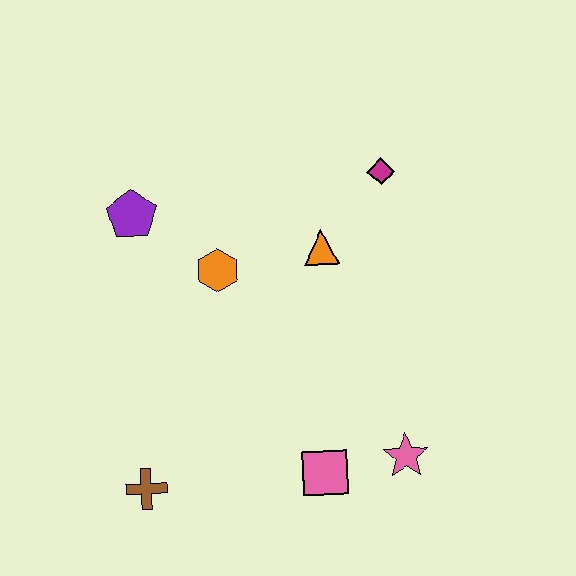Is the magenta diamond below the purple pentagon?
No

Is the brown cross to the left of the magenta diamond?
Yes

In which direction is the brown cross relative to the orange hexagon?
The brown cross is below the orange hexagon.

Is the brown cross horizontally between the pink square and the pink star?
No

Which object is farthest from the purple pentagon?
The pink star is farthest from the purple pentagon.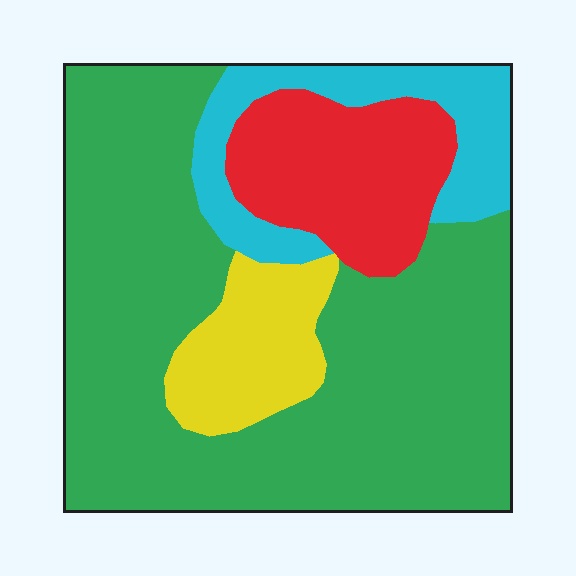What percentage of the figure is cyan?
Cyan covers 13% of the figure.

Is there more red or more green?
Green.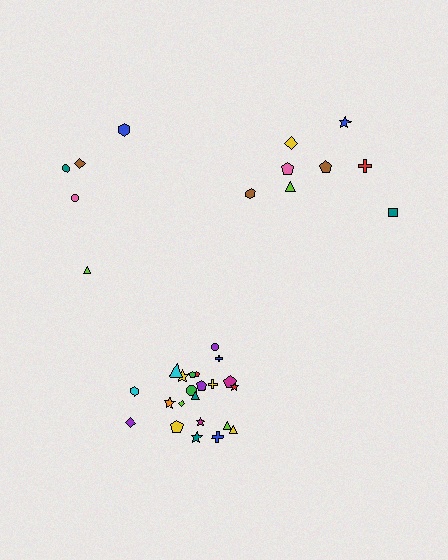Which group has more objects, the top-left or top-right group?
The top-right group.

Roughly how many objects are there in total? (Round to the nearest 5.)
Roughly 35 objects in total.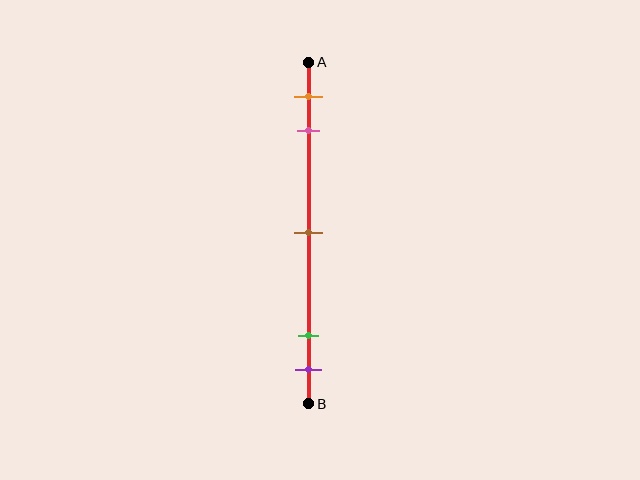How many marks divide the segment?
There are 5 marks dividing the segment.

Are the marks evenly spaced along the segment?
No, the marks are not evenly spaced.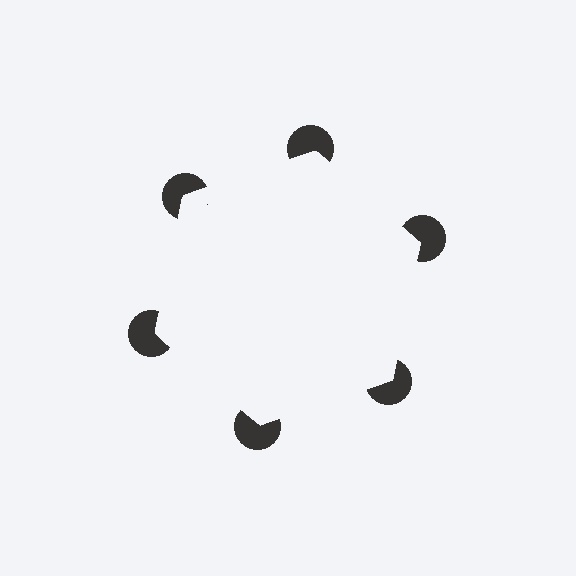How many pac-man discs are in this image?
There are 6 — one at each vertex of the illusory hexagon.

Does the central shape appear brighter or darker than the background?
It typically appears slightly brighter than the background, even though no actual brightness change is drawn.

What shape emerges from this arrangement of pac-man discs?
An illusory hexagon — its edges are inferred from the aligned wedge cuts in the pac-man discs, not physically drawn.